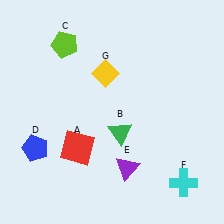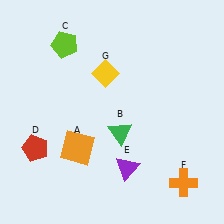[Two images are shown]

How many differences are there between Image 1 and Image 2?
There are 3 differences between the two images.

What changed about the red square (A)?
In Image 1, A is red. In Image 2, it changed to orange.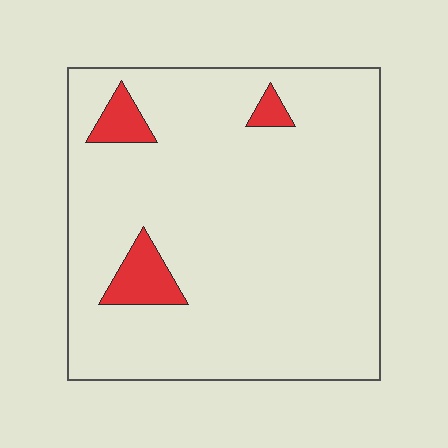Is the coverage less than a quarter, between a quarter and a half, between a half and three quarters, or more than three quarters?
Less than a quarter.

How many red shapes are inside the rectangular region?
3.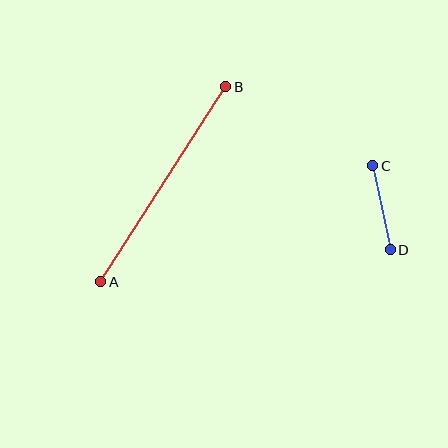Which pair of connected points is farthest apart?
Points A and B are farthest apart.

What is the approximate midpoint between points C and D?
The midpoint is at approximately (381, 208) pixels.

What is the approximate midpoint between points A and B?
The midpoint is at approximately (163, 184) pixels.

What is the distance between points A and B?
The distance is approximately 232 pixels.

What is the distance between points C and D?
The distance is approximately 86 pixels.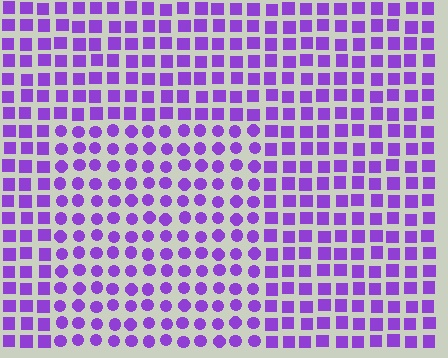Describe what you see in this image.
The image is filled with small purple elements arranged in a uniform grid. A rectangle-shaped region contains circles, while the surrounding area contains squares. The boundary is defined purely by the change in element shape.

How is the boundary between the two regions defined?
The boundary is defined by a change in element shape: circles inside vs. squares outside. All elements share the same color and spacing.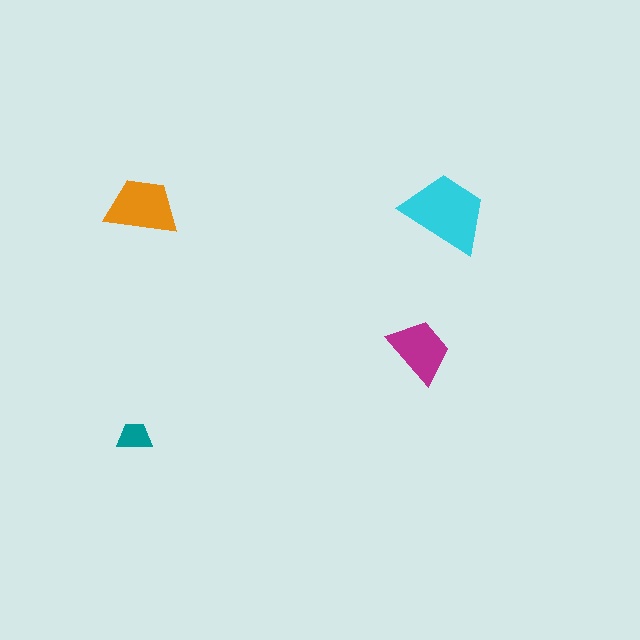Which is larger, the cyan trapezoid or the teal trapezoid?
The cyan one.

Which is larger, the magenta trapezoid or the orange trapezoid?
The orange one.